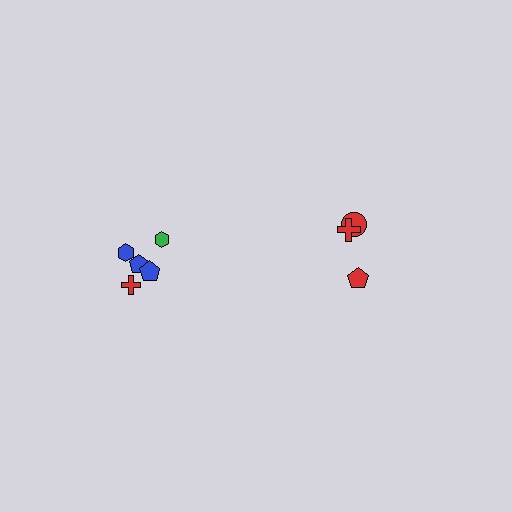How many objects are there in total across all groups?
There are 8 objects.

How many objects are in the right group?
There are 3 objects.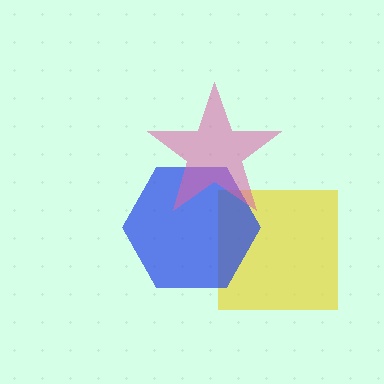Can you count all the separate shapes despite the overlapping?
Yes, there are 3 separate shapes.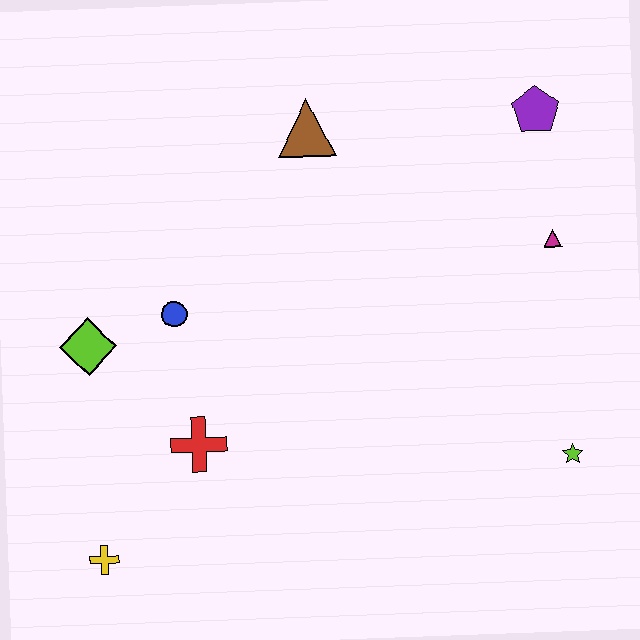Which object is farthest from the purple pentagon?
The yellow cross is farthest from the purple pentagon.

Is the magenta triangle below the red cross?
No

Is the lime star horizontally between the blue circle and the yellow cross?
No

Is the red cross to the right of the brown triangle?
No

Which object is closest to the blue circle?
The lime diamond is closest to the blue circle.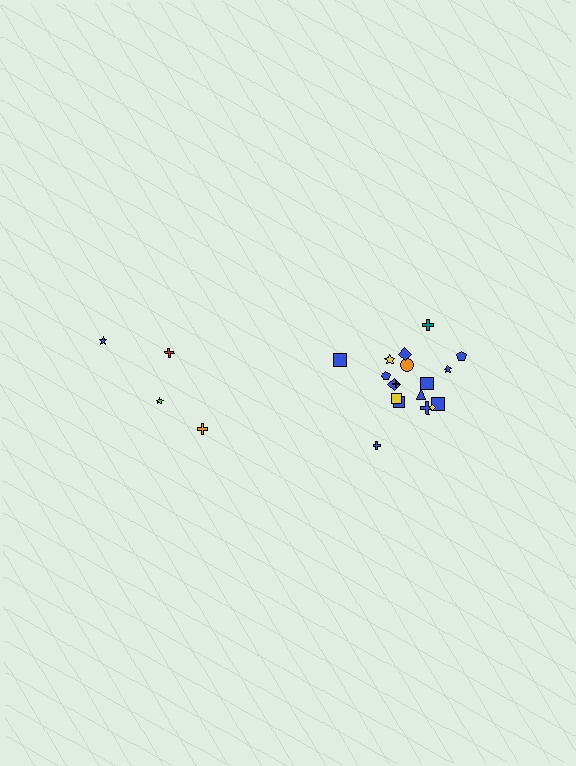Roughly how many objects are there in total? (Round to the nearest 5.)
Roughly 20 objects in total.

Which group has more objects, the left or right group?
The right group.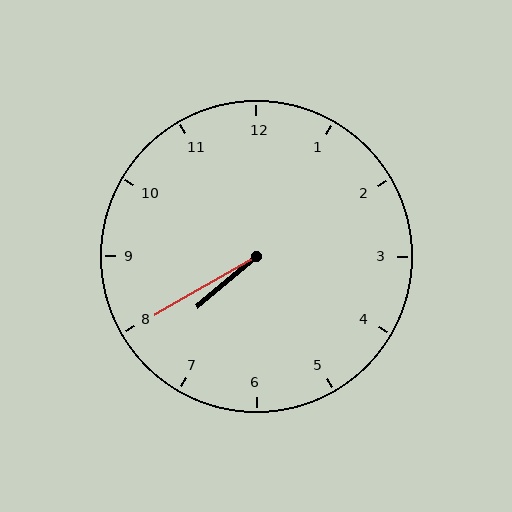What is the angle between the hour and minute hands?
Approximately 10 degrees.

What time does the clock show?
7:40.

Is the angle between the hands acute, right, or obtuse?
It is acute.